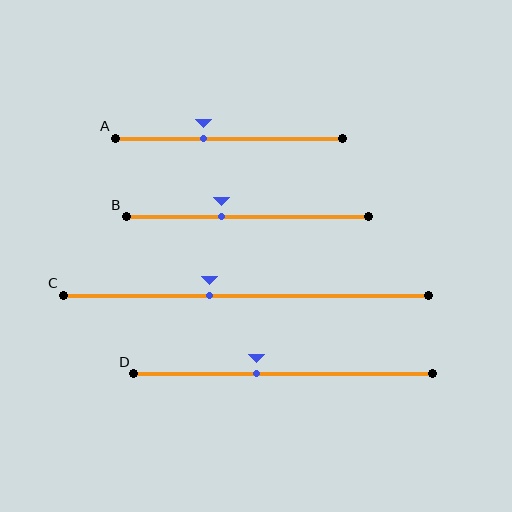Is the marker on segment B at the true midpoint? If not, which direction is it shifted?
No, the marker on segment B is shifted to the left by about 11% of the segment length.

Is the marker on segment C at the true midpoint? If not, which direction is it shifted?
No, the marker on segment C is shifted to the left by about 10% of the segment length.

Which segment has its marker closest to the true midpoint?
Segment D has its marker closest to the true midpoint.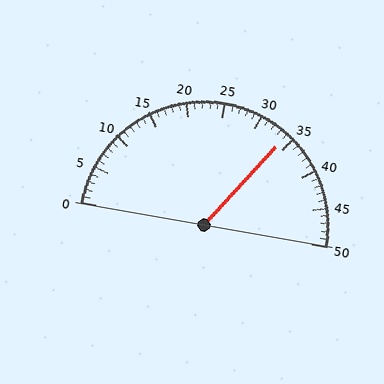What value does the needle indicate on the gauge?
The needle indicates approximately 34.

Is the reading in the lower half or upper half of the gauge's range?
The reading is in the upper half of the range (0 to 50).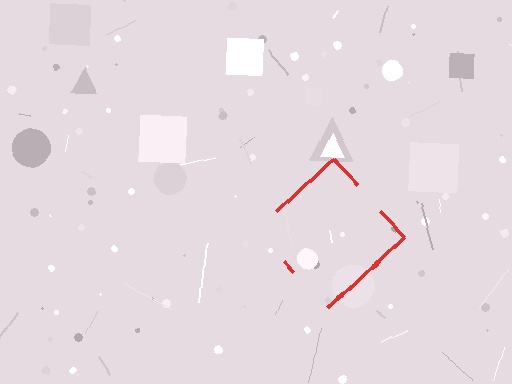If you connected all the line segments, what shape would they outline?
They would outline a diamond.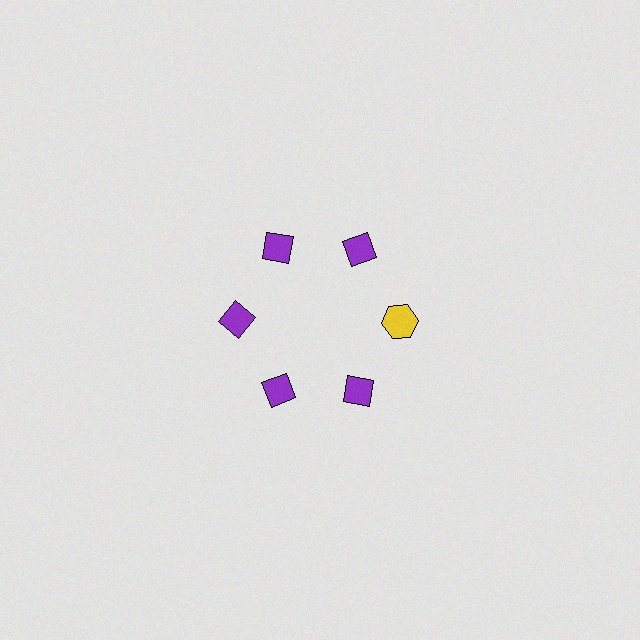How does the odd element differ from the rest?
It differs in both color (yellow instead of purple) and shape (hexagon instead of diamond).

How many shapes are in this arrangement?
There are 6 shapes arranged in a ring pattern.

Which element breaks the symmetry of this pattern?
The yellow hexagon at roughly the 3 o'clock position breaks the symmetry. All other shapes are purple diamonds.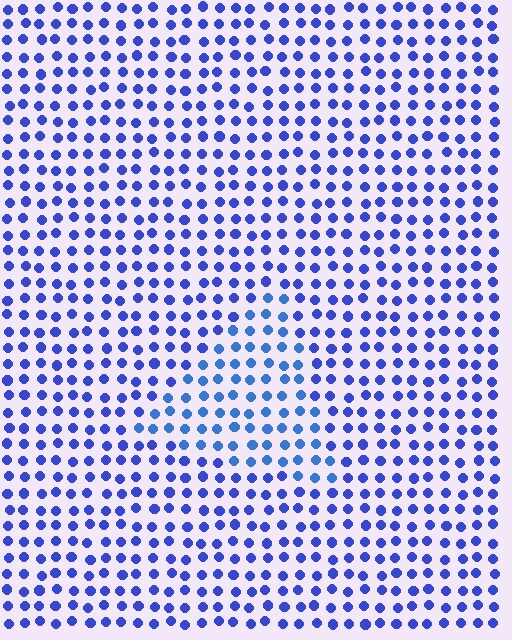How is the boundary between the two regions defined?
The boundary is defined purely by a slight shift in hue (about 20 degrees). Spacing, size, and orientation are identical on both sides.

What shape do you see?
I see a triangle.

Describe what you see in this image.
The image is filled with small blue elements in a uniform arrangement. A triangle-shaped region is visible where the elements are tinted to a slightly different hue, forming a subtle color boundary.